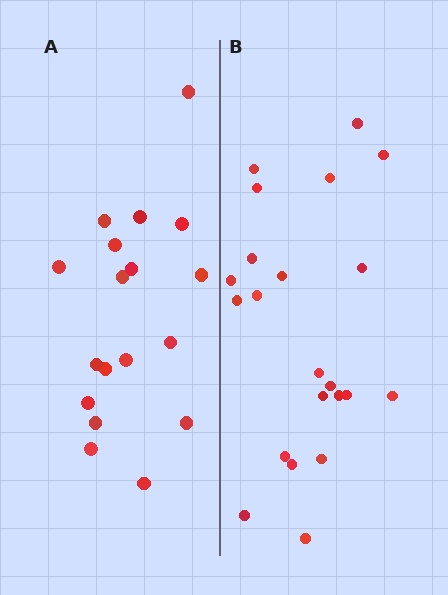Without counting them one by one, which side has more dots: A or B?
Region B (the right region) has more dots.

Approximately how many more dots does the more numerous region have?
Region B has about 4 more dots than region A.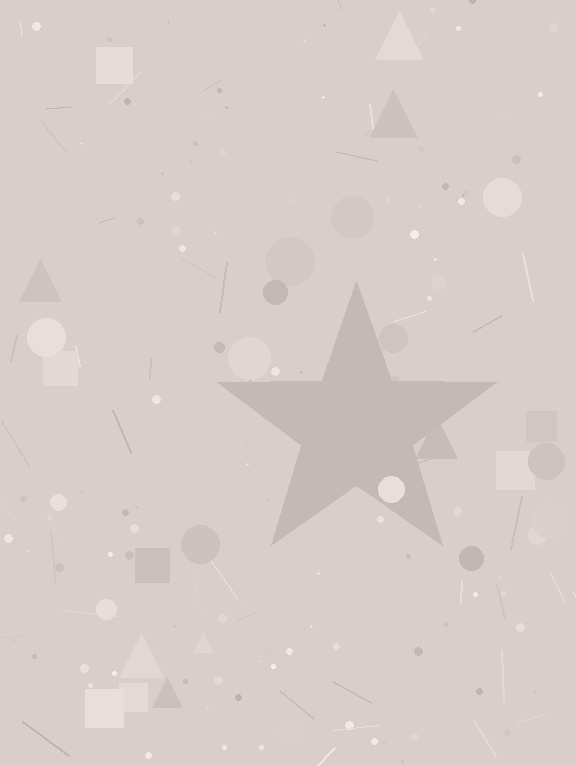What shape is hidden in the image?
A star is hidden in the image.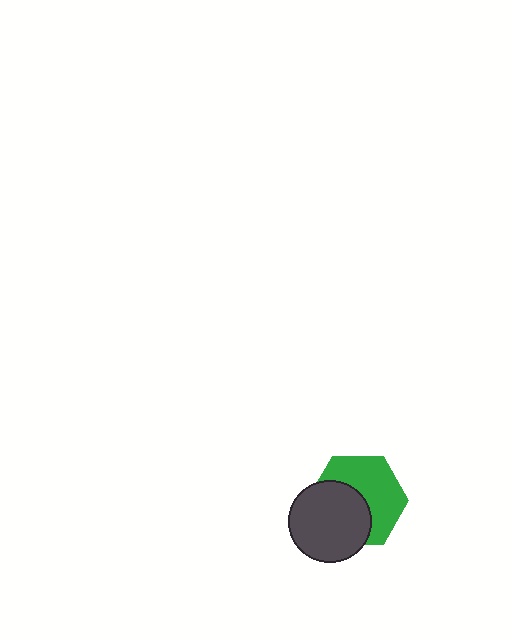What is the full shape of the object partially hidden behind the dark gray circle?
The partially hidden object is a green hexagon.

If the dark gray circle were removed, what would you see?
You would see the complete green hexagon.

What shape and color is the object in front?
The object in front is a dark gray circle.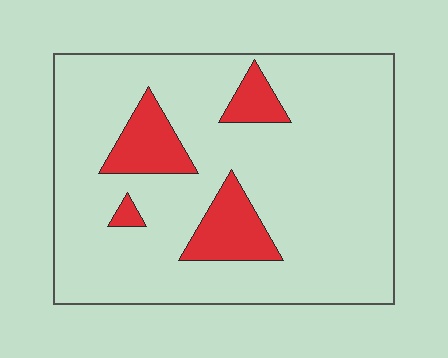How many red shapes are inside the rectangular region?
4.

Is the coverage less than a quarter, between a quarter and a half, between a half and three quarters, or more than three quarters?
Less than a quarter.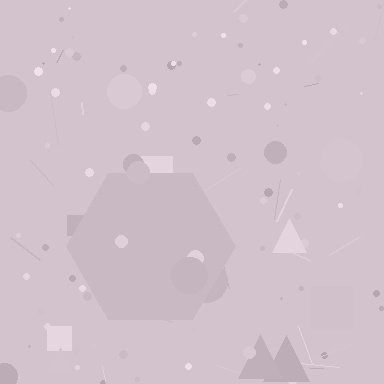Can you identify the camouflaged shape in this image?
The camouflaged shape is a hexagon.